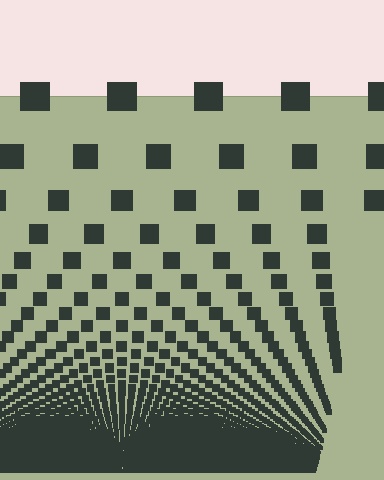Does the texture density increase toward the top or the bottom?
Density increases toward the bottom.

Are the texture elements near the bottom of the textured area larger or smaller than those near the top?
Smaller. The gradient is inverted — elements near the bottom are smaller and denser.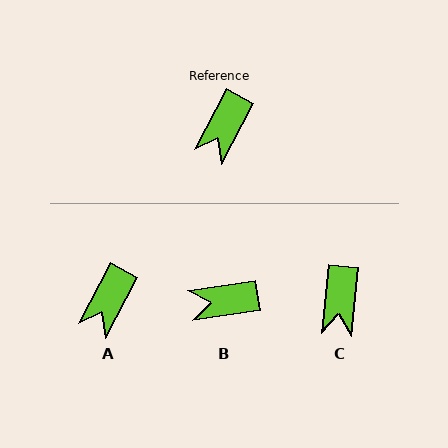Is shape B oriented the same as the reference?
No, it is off by about 54 degrees.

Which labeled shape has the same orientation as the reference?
A.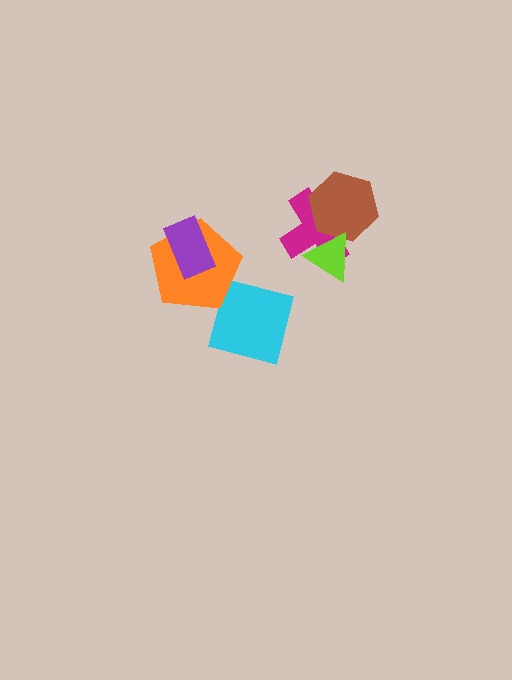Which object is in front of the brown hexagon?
The lime triangle is in front of the brown hexagon.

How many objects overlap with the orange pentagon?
2 objects overlap with the orange pentagon.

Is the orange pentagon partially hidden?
Yes, it is partially covered by another shape.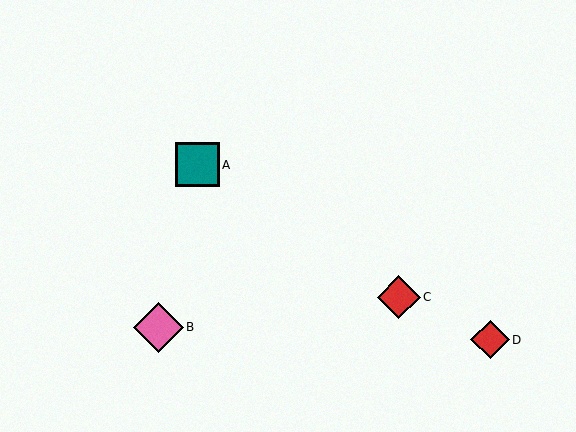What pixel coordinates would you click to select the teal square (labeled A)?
Click at (197, 165) to select the teal square A.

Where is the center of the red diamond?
The center of the red diamond is at (490, 340).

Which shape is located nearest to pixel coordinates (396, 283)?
The red diamond (labeled C) at (399, 297) is nearest to that location.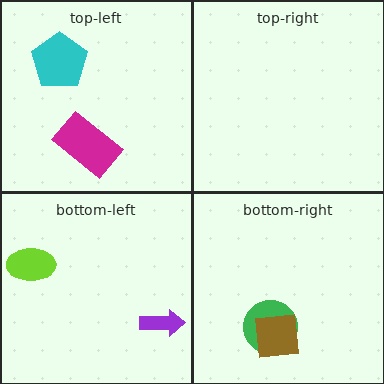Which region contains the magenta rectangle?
The top-left region.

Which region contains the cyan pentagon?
The top-left region.